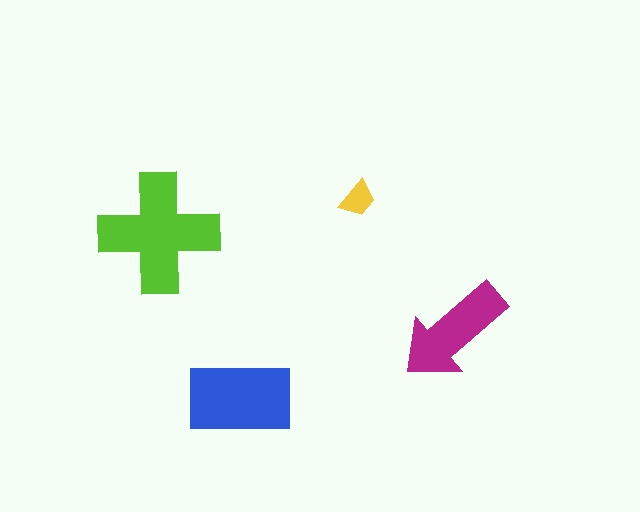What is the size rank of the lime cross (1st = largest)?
1st.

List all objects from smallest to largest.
The yellow trapezoid, the magenta arrow, the blue rectangle, the lime cross.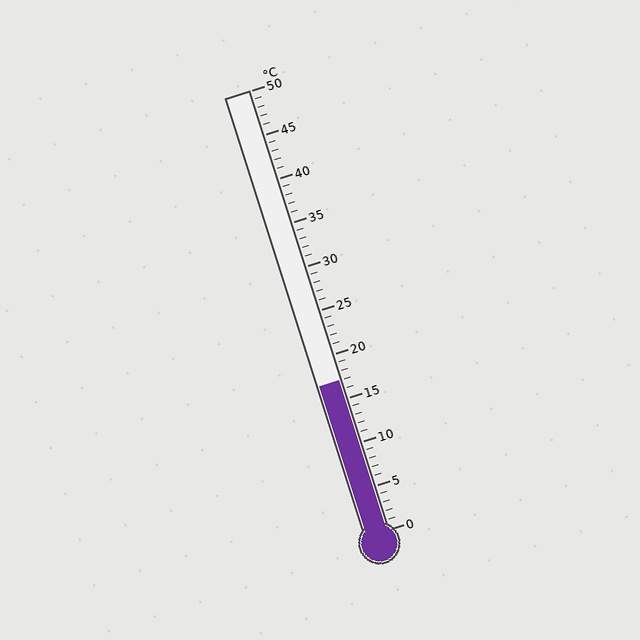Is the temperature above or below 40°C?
The temperature is below 40°C.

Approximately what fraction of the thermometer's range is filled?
The thermometer is filled to approximately 35% of its range.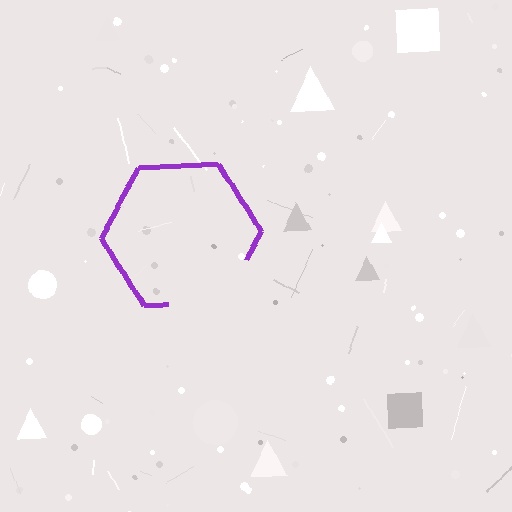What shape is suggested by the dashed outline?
The dashed outline suggests a hexagon.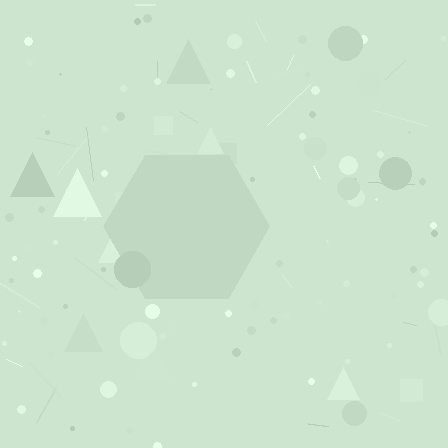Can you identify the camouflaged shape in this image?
The camouflaged shape is a hexagon.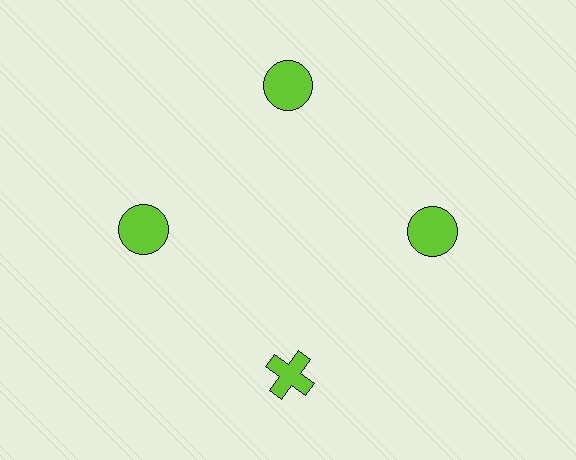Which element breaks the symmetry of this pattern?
The lime cross at roughly the 6 o'clock position breaks the symmetry. All other shapes are lime circles.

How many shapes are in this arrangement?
There are 4 shapes arranged in a ring pattern.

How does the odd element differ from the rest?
It has a different shape: cross instead of circle.